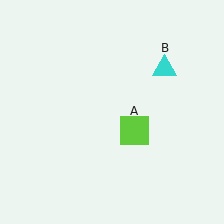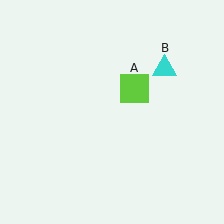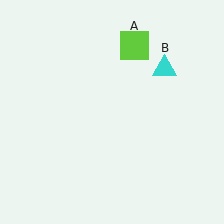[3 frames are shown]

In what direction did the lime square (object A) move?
The lime square (object A) moved up.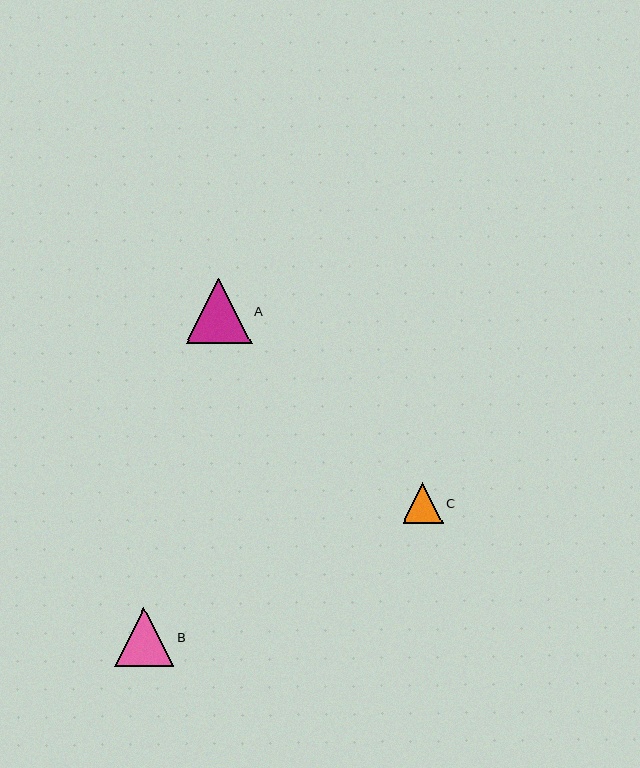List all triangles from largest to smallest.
From largest to smallest: A, B, C.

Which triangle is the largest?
Triangle A is the largest with a size of approximately 65 pixels.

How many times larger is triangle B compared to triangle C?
Triangle B is approximately 1.5 times the size of triangle C.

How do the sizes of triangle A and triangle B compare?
Triangle A and triangle B are approximately the same size.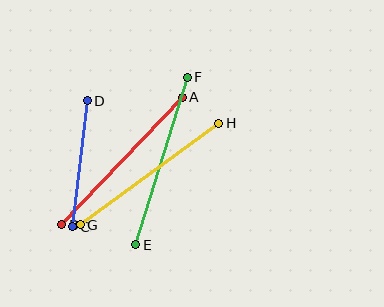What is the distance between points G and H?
The distance is approximately 172 pixels.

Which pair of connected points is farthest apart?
Points E and F are farthest apart.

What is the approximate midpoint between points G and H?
The midpoint is at approximately (149, 174) pixels.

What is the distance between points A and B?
The distance is approximately 175 pixels.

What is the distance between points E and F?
The distance is approximately 175 pixels.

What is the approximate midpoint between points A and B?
The midpoint is at approximately (122, 161) pixels.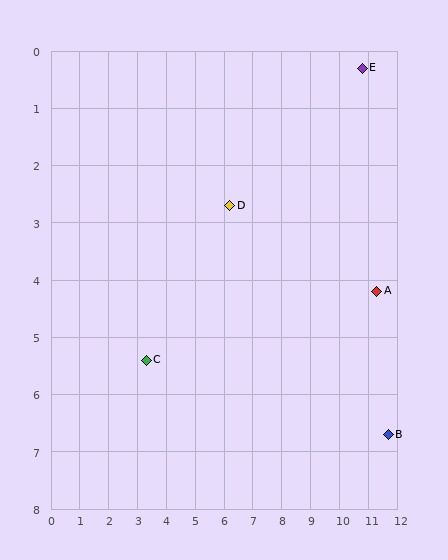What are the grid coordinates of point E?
Point E is at approximately (10.8, 0.3).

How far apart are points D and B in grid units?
Points D and B are about 6.8 grid units apart.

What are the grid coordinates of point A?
Point A is at approximately (11.3, 4.2).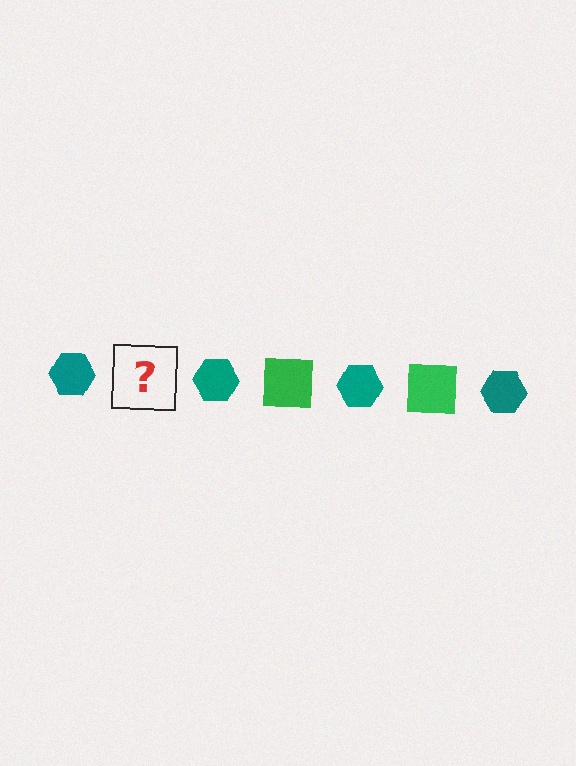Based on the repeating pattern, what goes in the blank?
The blank should be a green square.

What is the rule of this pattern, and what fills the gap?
The rule is that the pattern alternates between teal hexagon and green square. The gap should be filled with a green square.